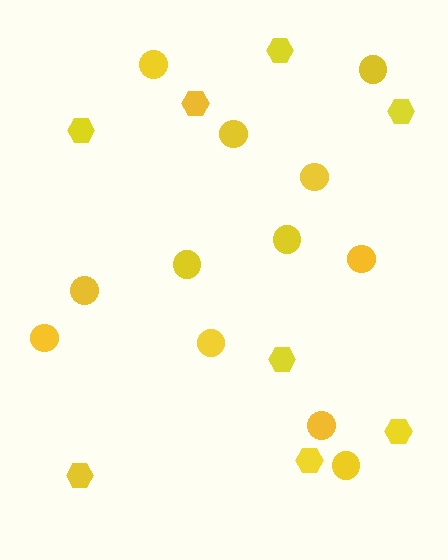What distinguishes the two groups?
There are 2 groups: one group of circles (12) and one group of hexagons (8).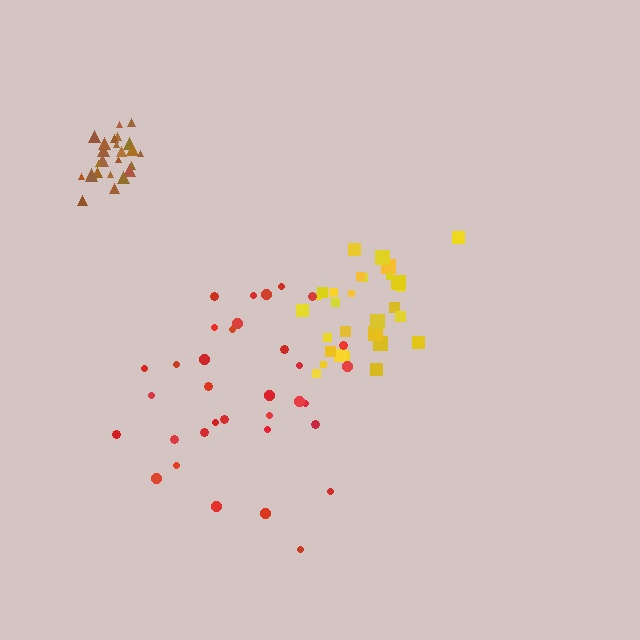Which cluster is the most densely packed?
Brown.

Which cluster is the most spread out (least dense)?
Red.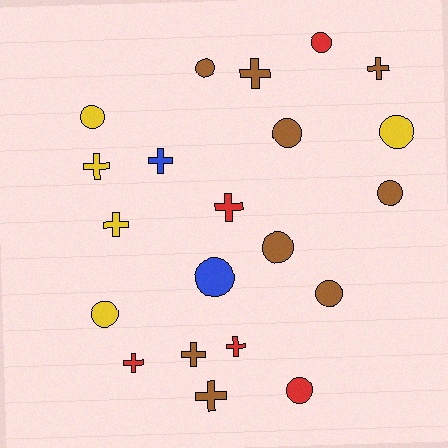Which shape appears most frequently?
Circle, with 11 objects.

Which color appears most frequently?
Brown, with 9 objects.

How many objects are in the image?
There are 21 objects.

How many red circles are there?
There are 2 red circles.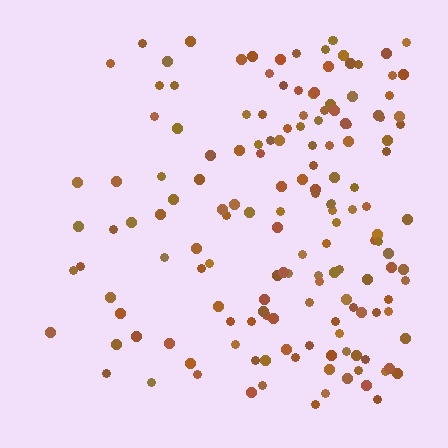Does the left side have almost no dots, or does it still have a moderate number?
Still a moderate number, just noticeably fewer than the right.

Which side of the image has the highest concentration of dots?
The right.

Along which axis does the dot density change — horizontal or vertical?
Horizontal.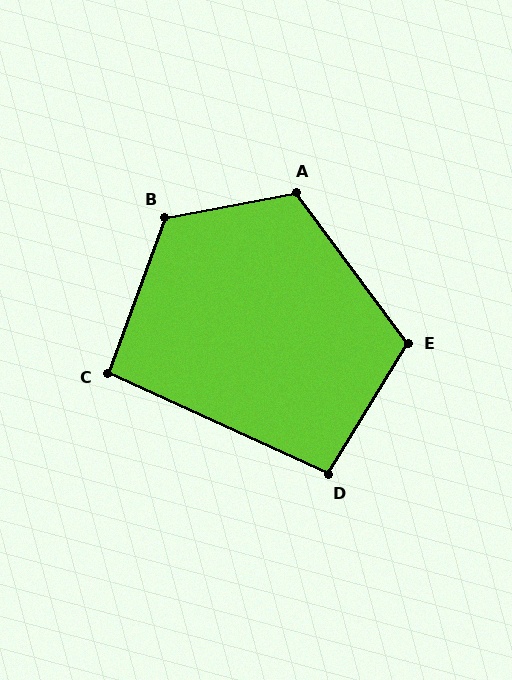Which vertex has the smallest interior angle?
C, at approximately 94 degrees.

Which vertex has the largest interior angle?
B, at approximately 121 degrees.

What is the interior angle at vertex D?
Approximately 97 degrees (obtuse).